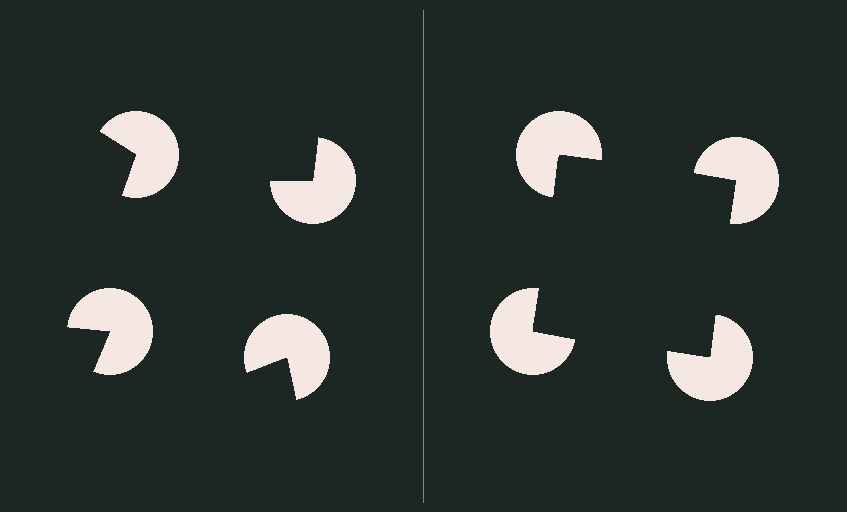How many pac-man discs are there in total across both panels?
8 — 4 on each side.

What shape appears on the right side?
An illusory square.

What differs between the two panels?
The pac-man discs are positioned identically on both sides; only the wedge orientations differ. On the right they align to a square; on the left they are misaligned.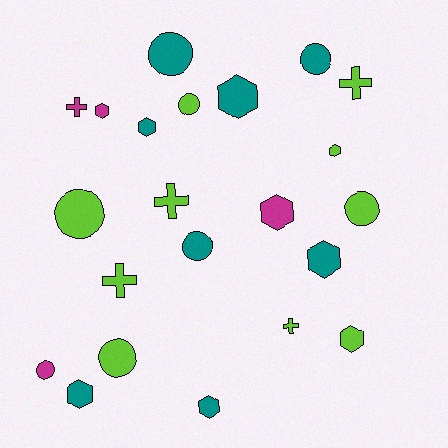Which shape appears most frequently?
Hexagon, with 9 objects.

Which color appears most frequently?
Lime, with 10 objects.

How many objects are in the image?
There are 22 objects.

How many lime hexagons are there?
There are 2 lime hexagons.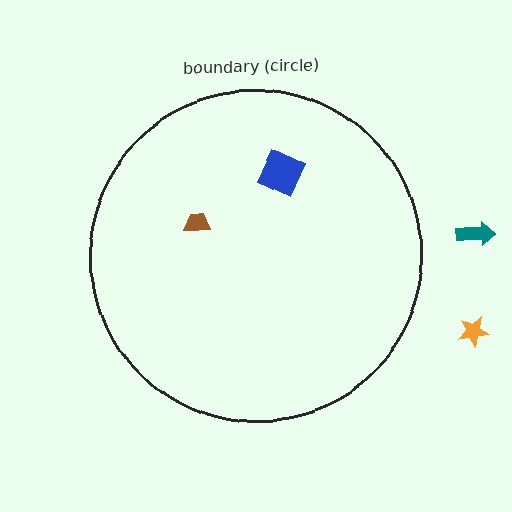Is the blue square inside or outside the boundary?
Inside.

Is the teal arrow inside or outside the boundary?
Outside.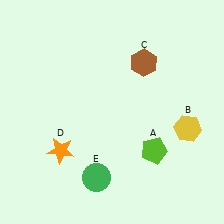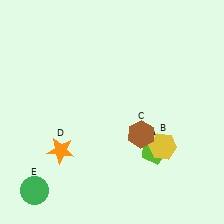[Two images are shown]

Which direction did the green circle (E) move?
The green circle (E) moved left.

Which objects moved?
The objects that moved are: the yellow hexagon (B), the brown hexagon (C), the green circle (E).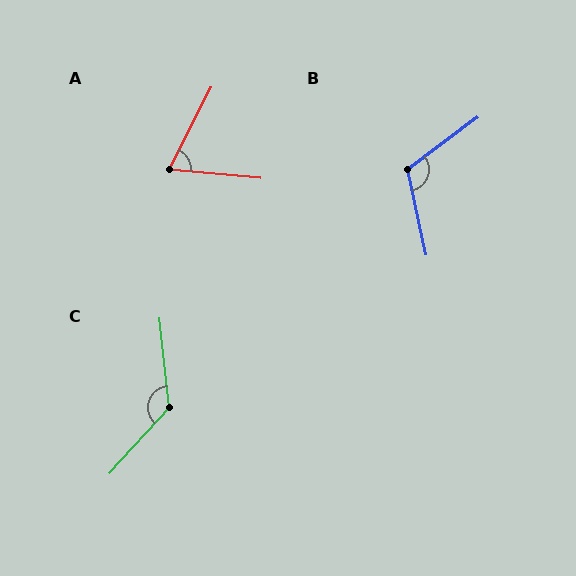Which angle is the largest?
C, at approximately 132 degrees.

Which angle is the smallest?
A, at approximately 69 degrees.